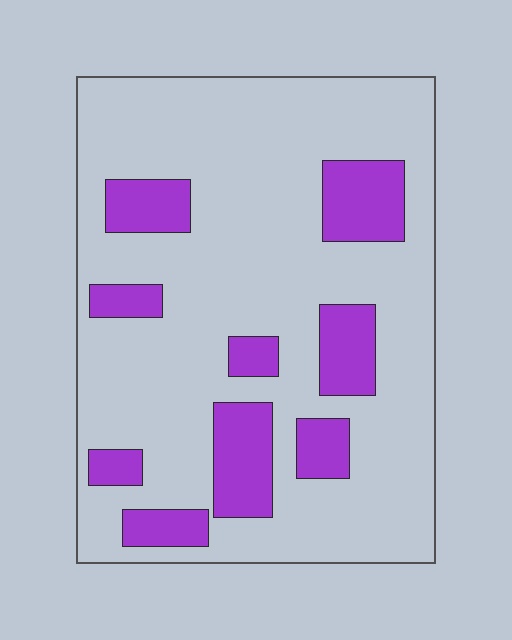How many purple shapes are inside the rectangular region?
9.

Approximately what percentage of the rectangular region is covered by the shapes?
Approximately 20%.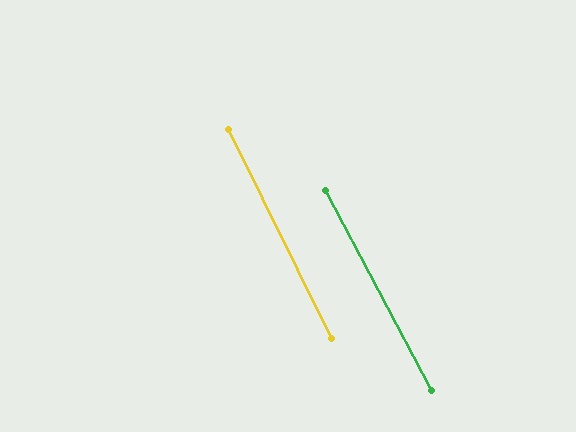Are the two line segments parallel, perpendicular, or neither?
Parallel — their directions differ by only 1.7°.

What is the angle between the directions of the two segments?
Approximately 2 degrees.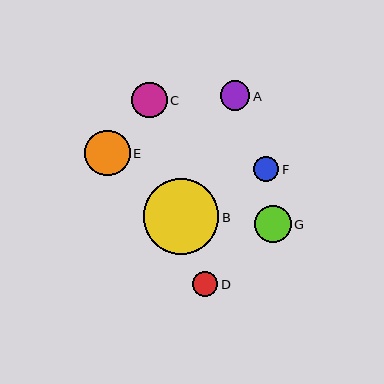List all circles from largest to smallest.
From largest to smallest: B, E, G, C, A, F, D.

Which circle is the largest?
Circle B is the largest with a size of approximately 75 pixels.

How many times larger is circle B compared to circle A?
Circle B is approximately 2.5 times the size of circle A.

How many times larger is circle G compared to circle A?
Circle G is approximately 1.2 times the size of circle A.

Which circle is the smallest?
Circle D is the smallest with a size of approximately 25 pixels.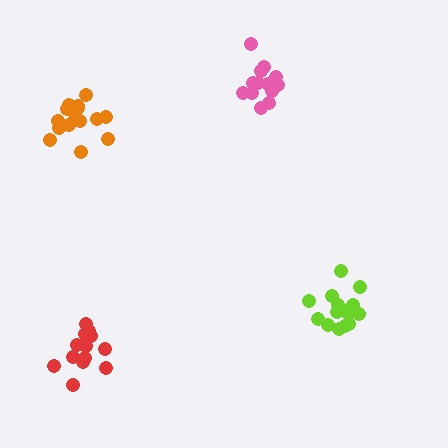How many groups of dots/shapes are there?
There are 4 groups.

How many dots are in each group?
Group 1: 14 dots, Group 2: 15 dots, Group 3: 14 dots, Group 4: 15 dots (58 total).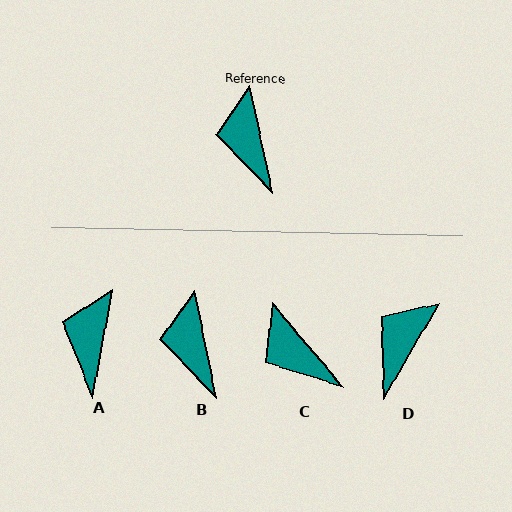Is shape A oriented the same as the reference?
No, it is off by about 22 degrees.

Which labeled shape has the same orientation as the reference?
B.